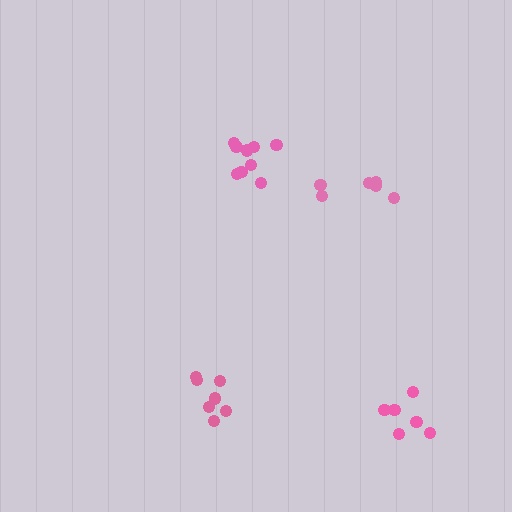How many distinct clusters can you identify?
There are 4 distinct clusters.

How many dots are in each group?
Group 1: 6 dots, Group 2: 9 dots, Group 3: 7 dots, Group 4: 6 dots (28 total).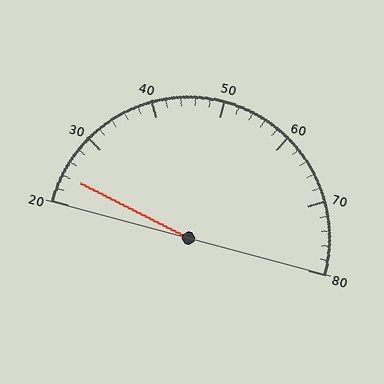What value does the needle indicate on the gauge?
The needle indicates approximately 24.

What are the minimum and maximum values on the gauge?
The gauge ranges from 20 to 80.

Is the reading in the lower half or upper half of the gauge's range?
The reading is in the lower half of the range (20 to 80).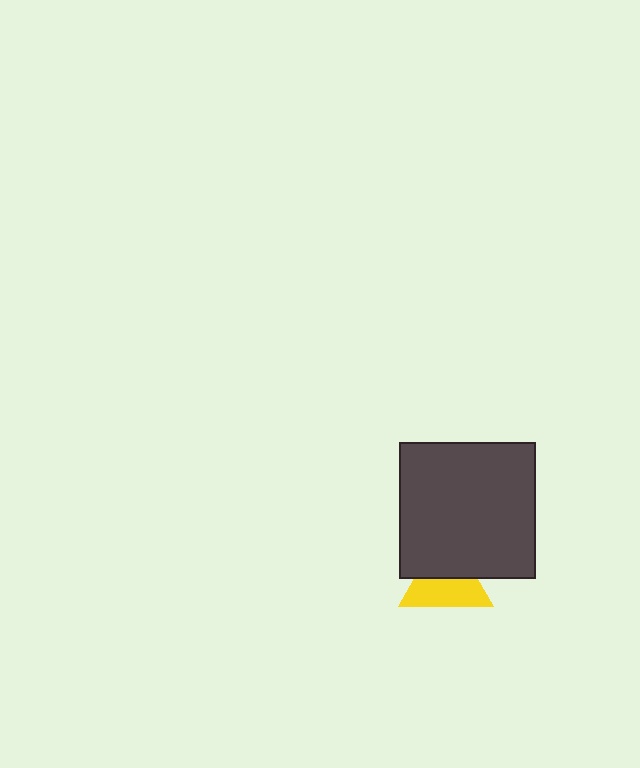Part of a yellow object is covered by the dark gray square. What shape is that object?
It is a triangle.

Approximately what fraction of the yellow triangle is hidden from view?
Roughly 44% of the yellow triangle is hidden behind the dark gray square.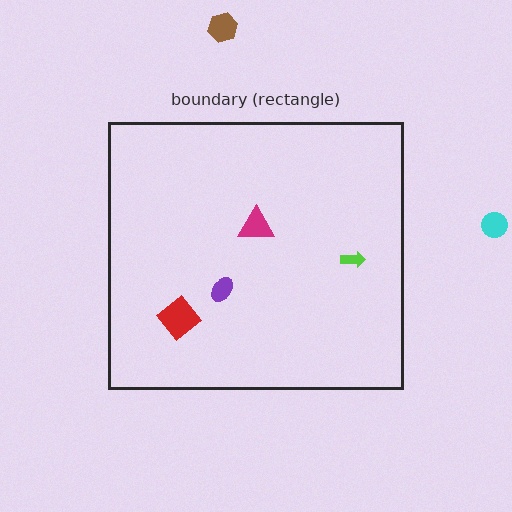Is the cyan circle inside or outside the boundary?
Outside.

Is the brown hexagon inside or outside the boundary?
Outside.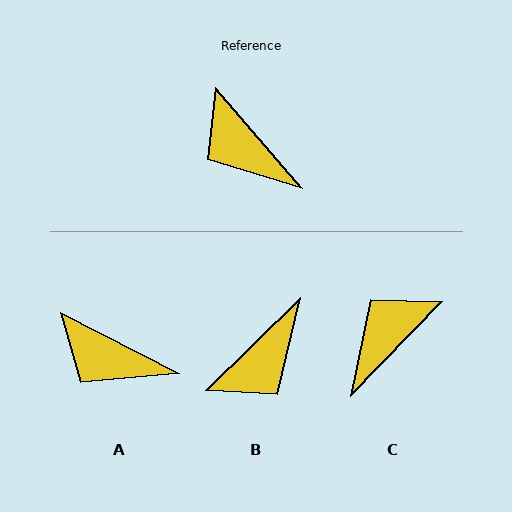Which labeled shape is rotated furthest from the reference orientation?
B, about 93 degrees away.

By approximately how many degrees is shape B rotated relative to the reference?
Approximately 93 degrees counter-clockwise.